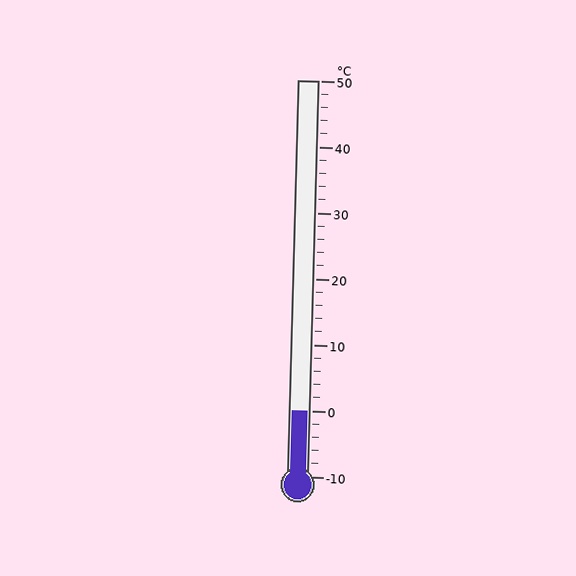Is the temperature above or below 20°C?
The temperature is below 20°C.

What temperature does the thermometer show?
The thermometer shows approximately 0°C.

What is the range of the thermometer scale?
The thermometer scale ranges from -10°C to 50°C.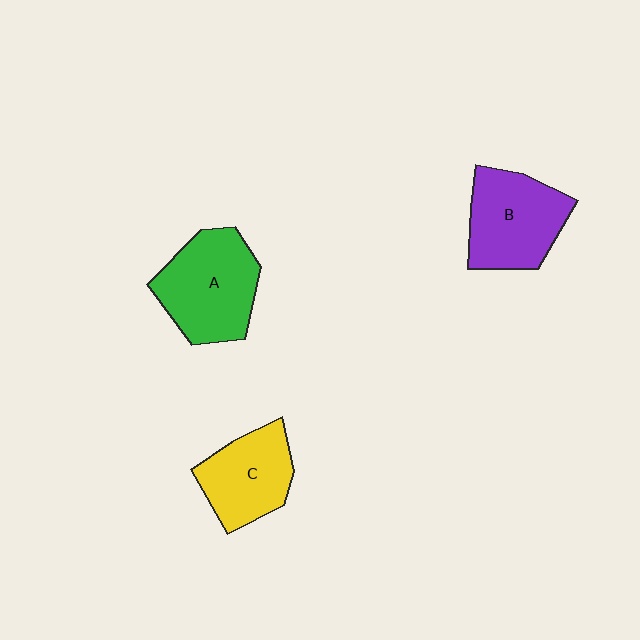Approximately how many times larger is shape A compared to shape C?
Approximately 1.3 times.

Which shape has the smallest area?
Shape C (yellow).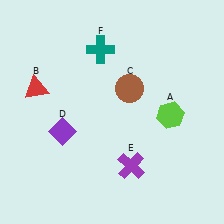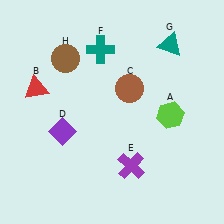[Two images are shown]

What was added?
A teal triangle (G), a brown circle (H) were added in Image 2.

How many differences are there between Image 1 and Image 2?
There are 2 differences between the two images.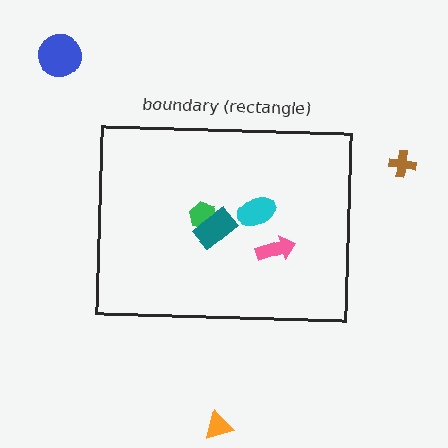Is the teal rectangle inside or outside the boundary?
Inside.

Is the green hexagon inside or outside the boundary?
Inside.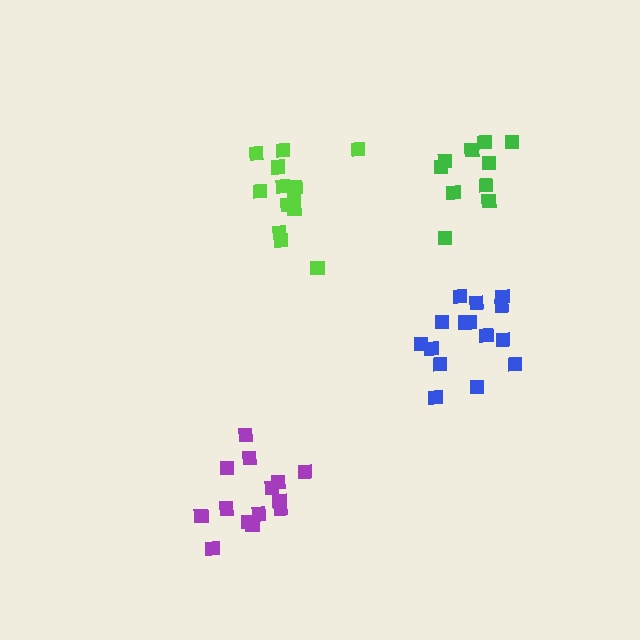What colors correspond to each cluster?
The clusters are colored: green, purple, blue, lime.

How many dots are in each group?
Group 1: 10 dots, Group 2: 14 dots, Group 3: 16 dots, Group 4: 13 dots (53 total).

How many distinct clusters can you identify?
There are 4 distinct clusters.